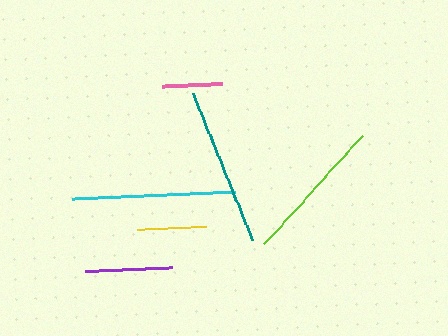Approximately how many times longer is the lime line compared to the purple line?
The lime line is approximately 1.7 times the length of the purple line.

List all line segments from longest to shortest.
From longest to shortest: cyan, teal, lime, purple, yellow, pink.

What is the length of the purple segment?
The purple segment is approximately 87 pixels long.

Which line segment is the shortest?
The pink line is the shortest at approximately 61 pixels.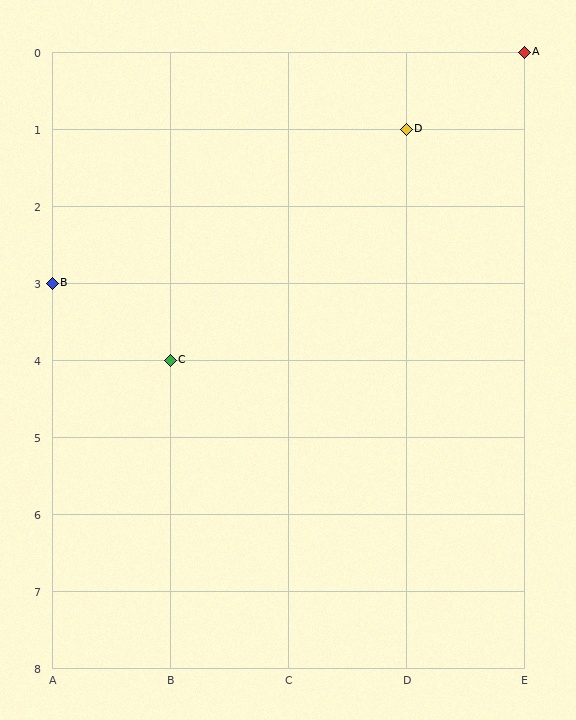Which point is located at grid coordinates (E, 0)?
Point A is at (E, 0).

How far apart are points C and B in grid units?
Points C and B are 1 column and 1 row apart (about 1.4 grid units diagonally).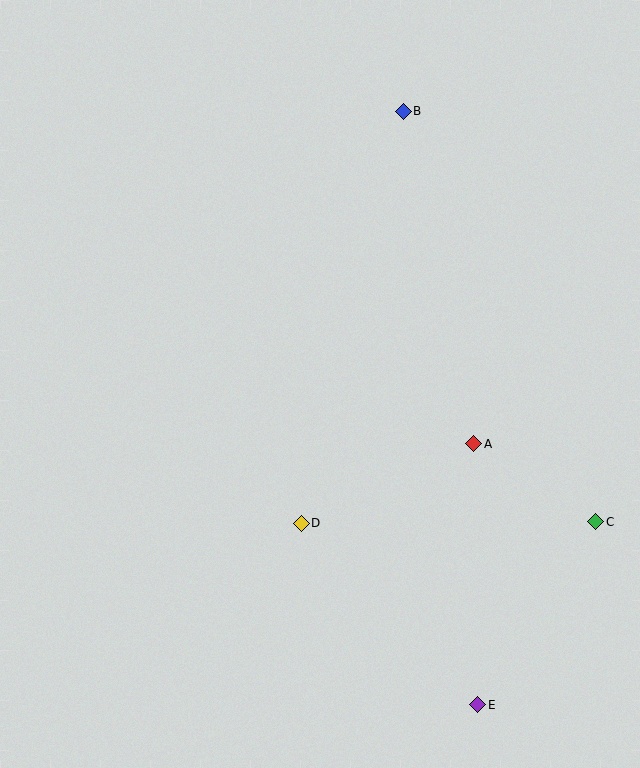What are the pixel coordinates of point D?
Point D is at (301, 523).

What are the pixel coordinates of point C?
Point C is at (596, 522).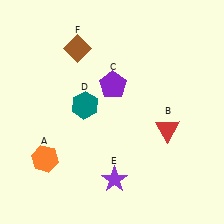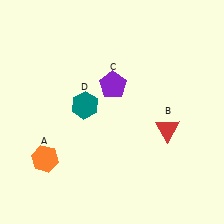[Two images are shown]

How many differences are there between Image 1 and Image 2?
There are 2 differences between the two images.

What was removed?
The purple star (E), the brown diamond (F) were removed in Image 2.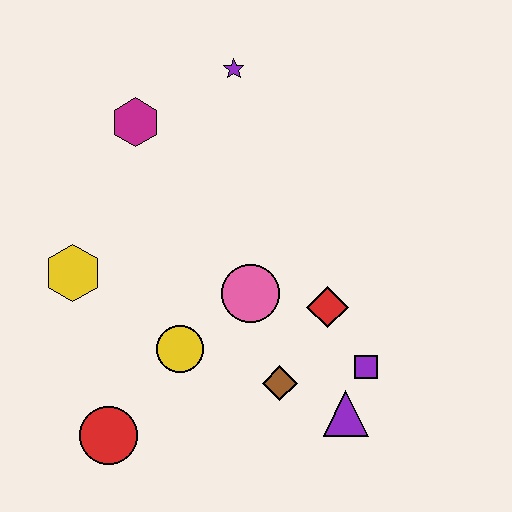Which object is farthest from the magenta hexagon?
The purple triangle is farthest from the magenta hexagon.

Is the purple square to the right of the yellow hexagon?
Yes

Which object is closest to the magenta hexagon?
The purple star is closest to the magenta hexagon.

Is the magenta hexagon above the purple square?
Yes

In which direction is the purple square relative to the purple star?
The purple square is below the purple star.